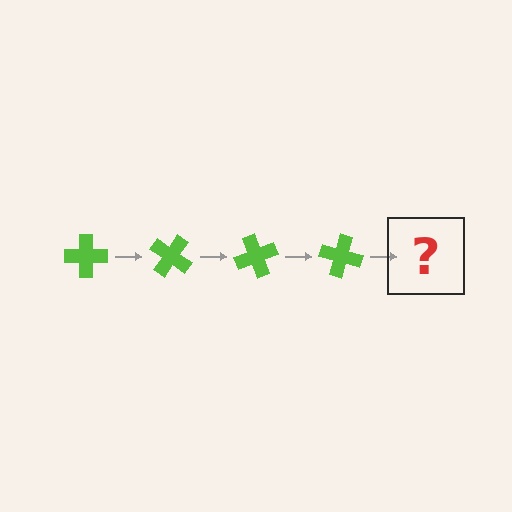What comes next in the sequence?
The next element should be a lime cross rotated 140 degrees.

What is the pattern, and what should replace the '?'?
The pattern is that the cross rotates 35 degrees each step. The '?' should be a lime cross rotated 140 degrees.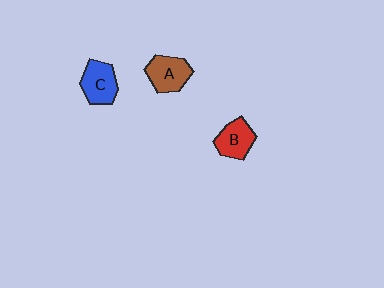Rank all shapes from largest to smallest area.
From largest to smallest: A (brown), C (blue), B (red).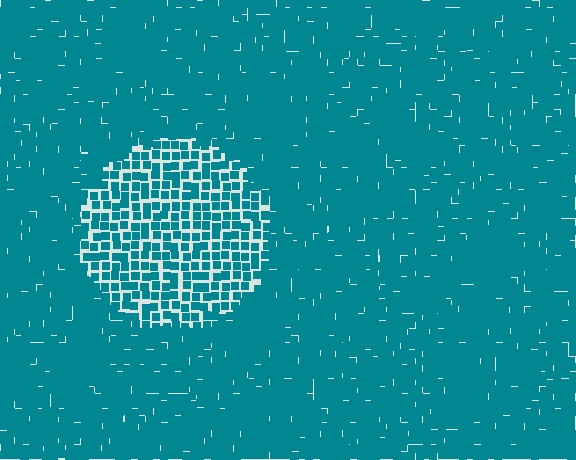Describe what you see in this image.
The image contains small teal elements arranged at two different densities. A circle-shaped region is visible where the elements are less densely packed than the surrounding area.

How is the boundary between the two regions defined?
The boundary is defined by a change in element density (approximately 1.9x ratio). All elements are the same color, size, and shape.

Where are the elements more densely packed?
The elements are more densely packed outside the circle boundary.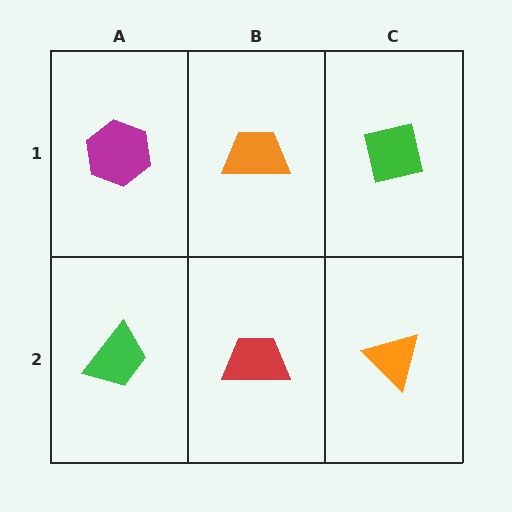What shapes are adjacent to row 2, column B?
An orange trapezoid (row 1, column B), a green trapezoid (row 2, column A), an orange triangle (row 2, column C).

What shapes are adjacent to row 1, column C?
An orange triangle (row 2, column C), an orange trapezoid (row 1, column B).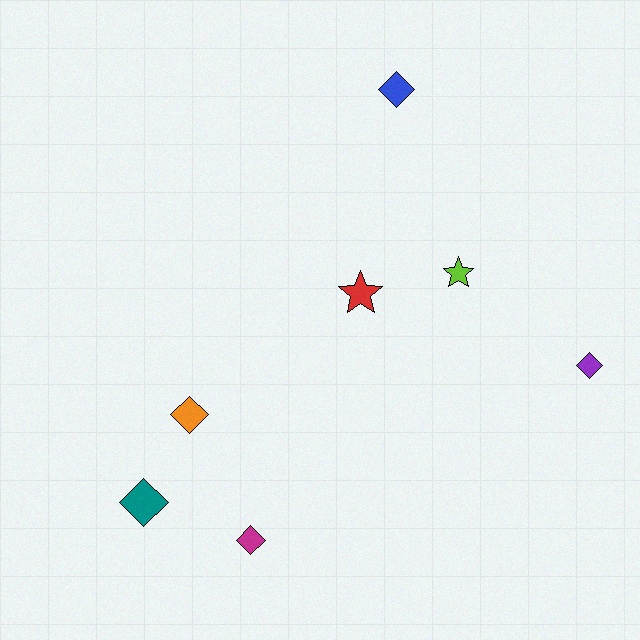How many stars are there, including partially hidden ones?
There are 2 stars.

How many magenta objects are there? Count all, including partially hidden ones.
There is 1 magenta object.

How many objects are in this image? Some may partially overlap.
There are 7 objects.